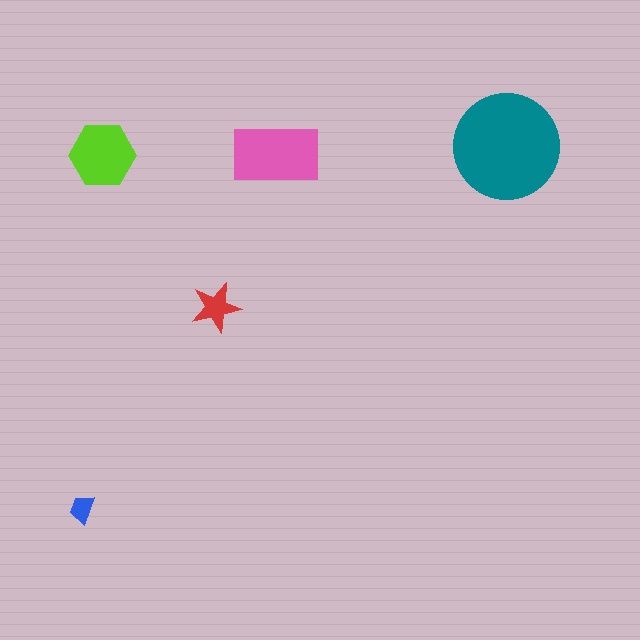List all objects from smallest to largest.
The blue trapezoid, the red star, the lime hexagon, the pink rectangle, the teal circle.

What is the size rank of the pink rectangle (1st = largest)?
2nd.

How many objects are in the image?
There are 5 objects in the image.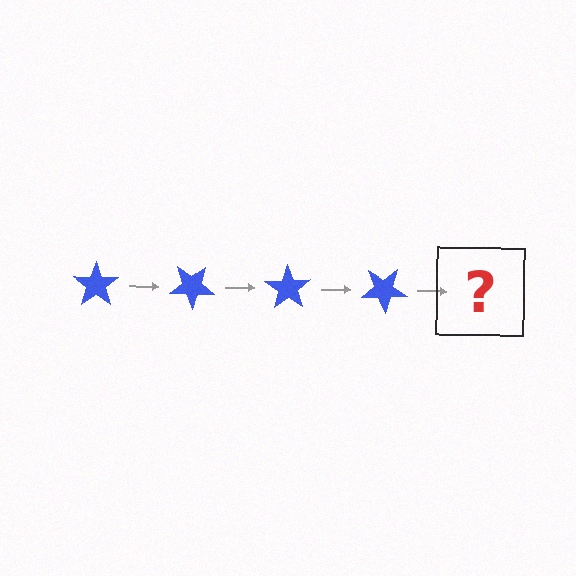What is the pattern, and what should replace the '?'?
The pattern is that the star rotates 35 degrees each step. The '?' should be a blue star rotated 140 degrees.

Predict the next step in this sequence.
The next step is a blue star rotated 140 degrees.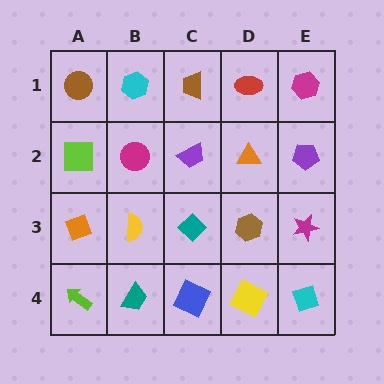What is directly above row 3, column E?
A purple pentagon.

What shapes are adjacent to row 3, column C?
A purple trapezoid (row 2, column C), a blue square (row 4, column C), a yellow semicircle (row 3, column B), a brown hexagon (row 3, column D).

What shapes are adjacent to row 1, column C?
A purple trapezoid (row 2, column C), a cyan hexagon (row 1, column B), a red ellipse (row 1, column D).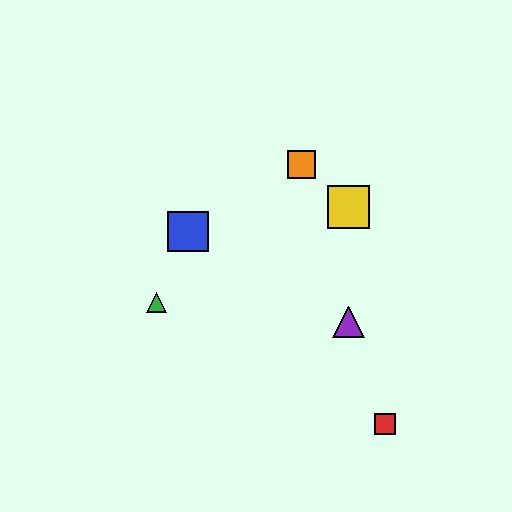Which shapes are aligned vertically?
The yellow square, the purple triangle are aligned vertically.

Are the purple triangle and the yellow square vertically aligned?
Yes, both are at x≈349.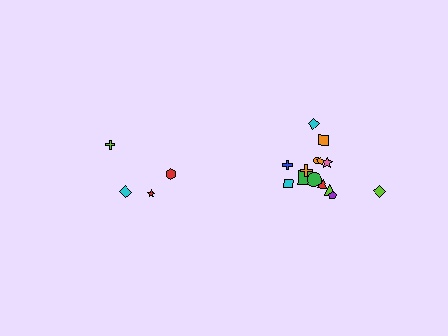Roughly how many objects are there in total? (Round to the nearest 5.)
Roughly 20 objects in total.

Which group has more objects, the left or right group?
The right group.